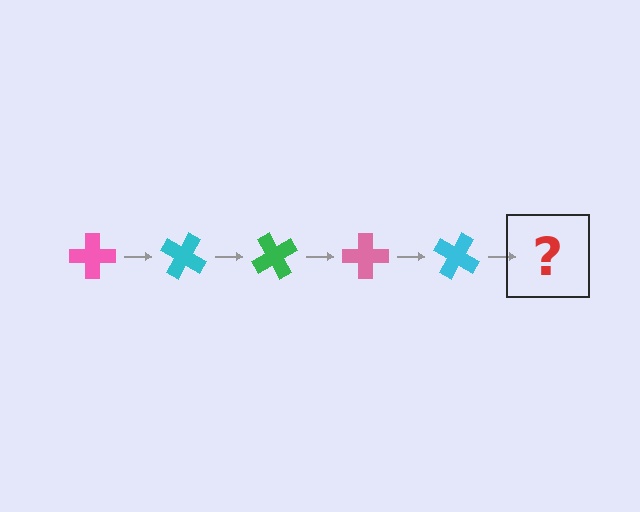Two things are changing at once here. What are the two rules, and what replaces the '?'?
The two rules are that it rotates 30 degrees each step and the color cycles through pink, cyan, and green. The '?' should be a green cross, rotated 150 degrees from the start.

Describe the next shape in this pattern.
It should be a green cross, rotated 150 degrees from the start.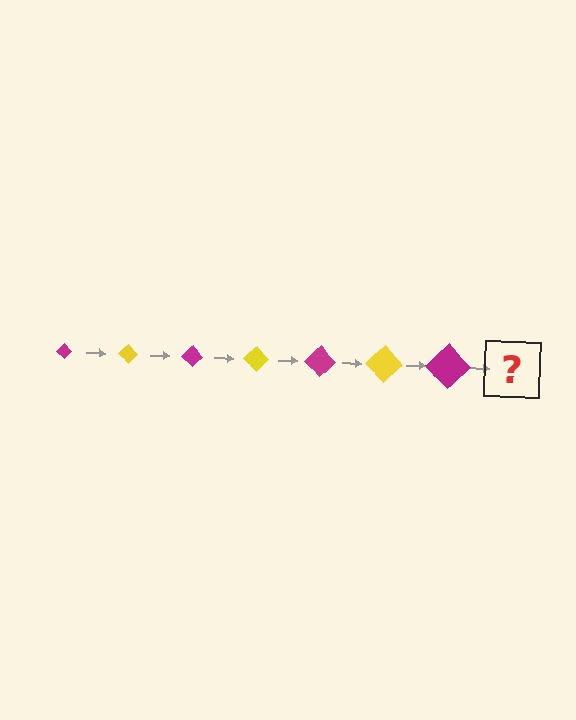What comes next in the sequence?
The next element should be a yellow diamond, larger than the previous one.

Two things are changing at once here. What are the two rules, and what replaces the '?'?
The two rules are that the diamond grows larger each step and the color cycles through magenta and yellow. The '?' should be a yellow diamond, larger than the previous one.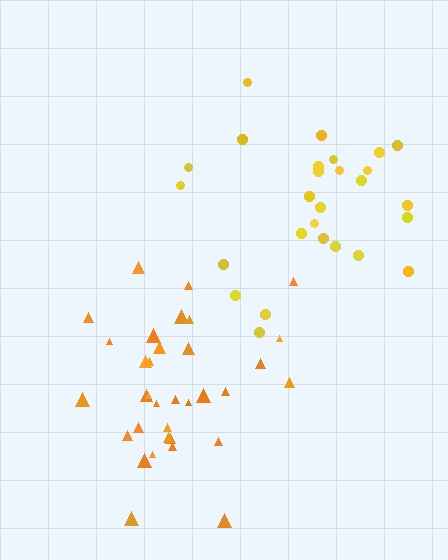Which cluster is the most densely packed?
Orange.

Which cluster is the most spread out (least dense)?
Yellow.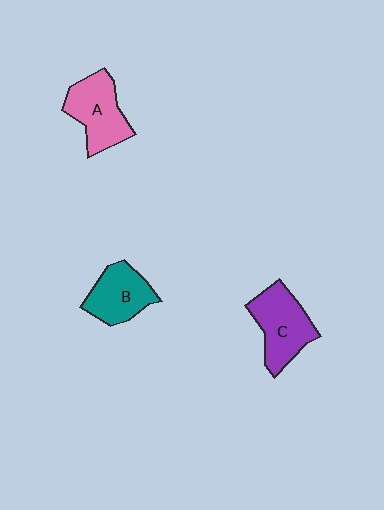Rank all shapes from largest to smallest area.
From largest to smallest: C (purple), A (pink), B (teal).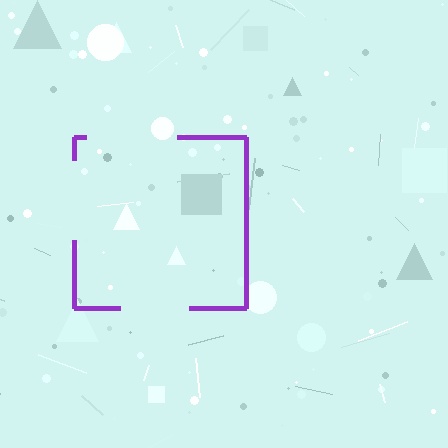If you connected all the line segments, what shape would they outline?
They would outline a square.